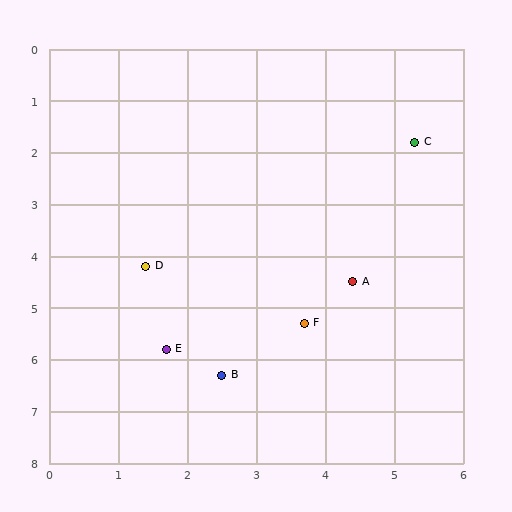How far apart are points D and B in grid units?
Points D and B are about 2.4 grid units apart.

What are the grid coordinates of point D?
Point D is at approximately (1.4, 4.2).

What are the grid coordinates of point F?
Point F is at approximately (3.7, 5.3).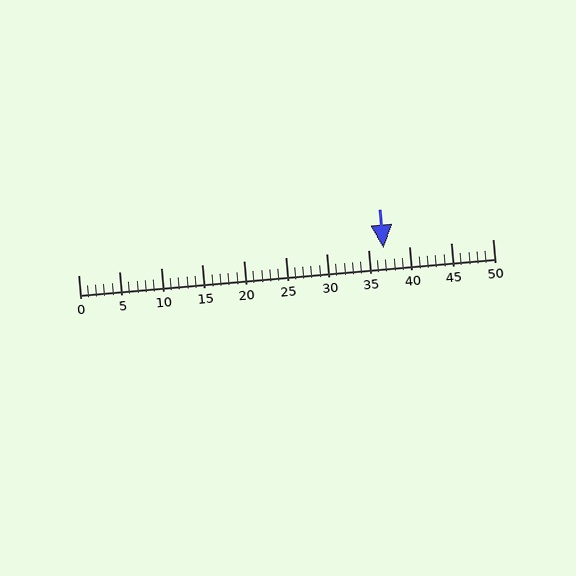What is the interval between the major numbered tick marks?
The major tick marks are spaced 5 units apart.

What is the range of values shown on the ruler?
The ruler shows values from 0 to 50.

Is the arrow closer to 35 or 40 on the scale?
The arrow is closer to 35.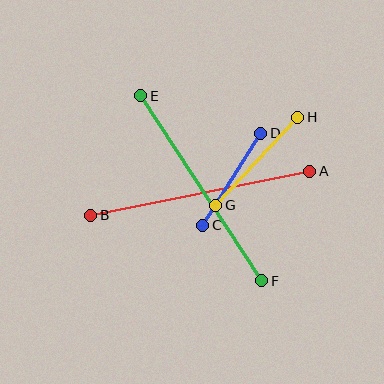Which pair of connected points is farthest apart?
Points A and B are farthest apart.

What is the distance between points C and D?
The distance is approximately 108 pixels.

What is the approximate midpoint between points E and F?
The midpoint is at approximately (201, 188) pixels.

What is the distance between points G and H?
The distance is approximately 120 pixels.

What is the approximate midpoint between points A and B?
The midpoint is at approximately (200, 193) pixels.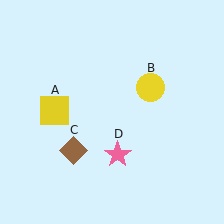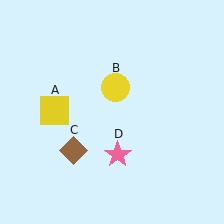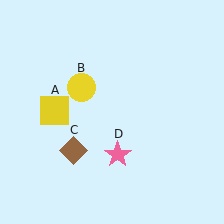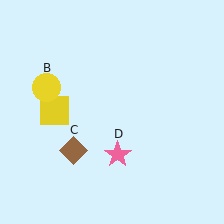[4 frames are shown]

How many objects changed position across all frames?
1 object changed position: yellow circle (object B).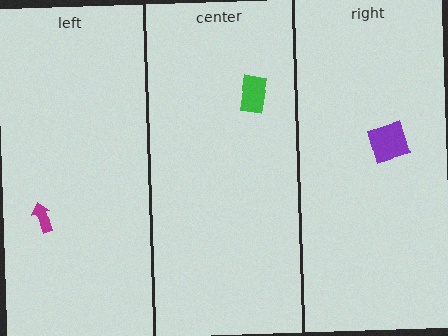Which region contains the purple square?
The right region.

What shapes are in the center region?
The green rectangle.